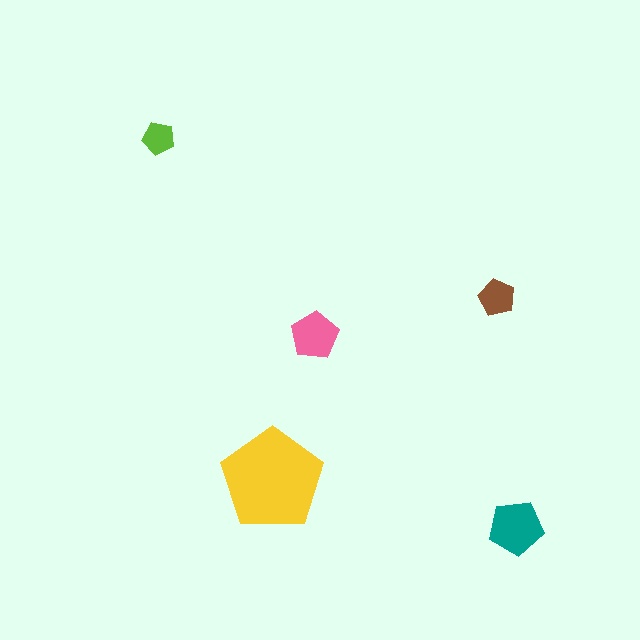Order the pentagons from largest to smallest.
the yellow one, the teal one, the pink one, the brown one, the lime one.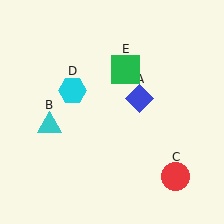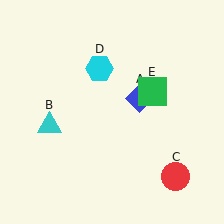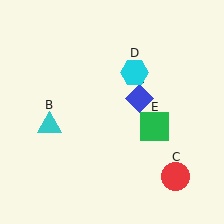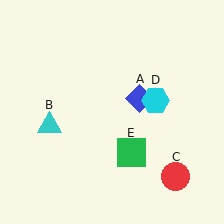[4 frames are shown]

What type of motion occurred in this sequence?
The cyan hexagon (object D), green square (object E) rotated clockwise around the center of the scene.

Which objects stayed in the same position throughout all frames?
Blue diamond (object A) and cyan triangle (object B) and red circle (object C) remained stationary.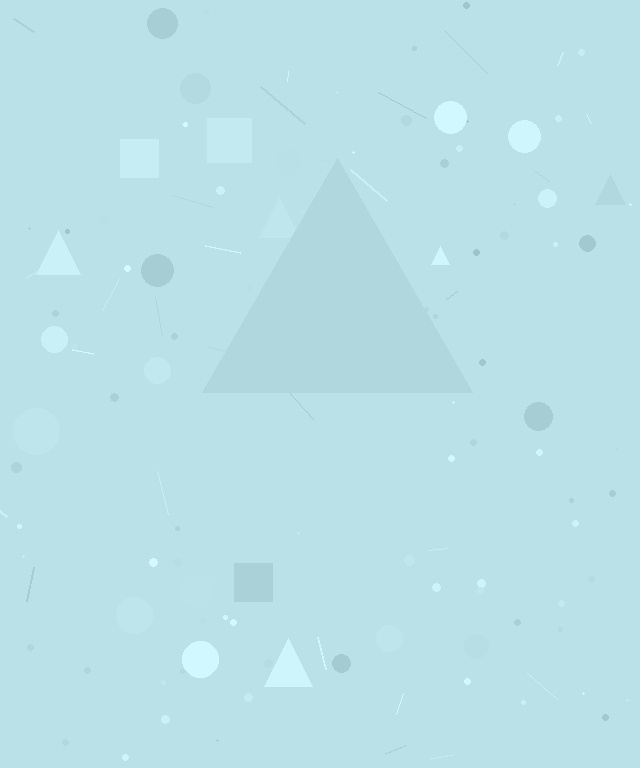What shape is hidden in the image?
A triangle is hidden in the image.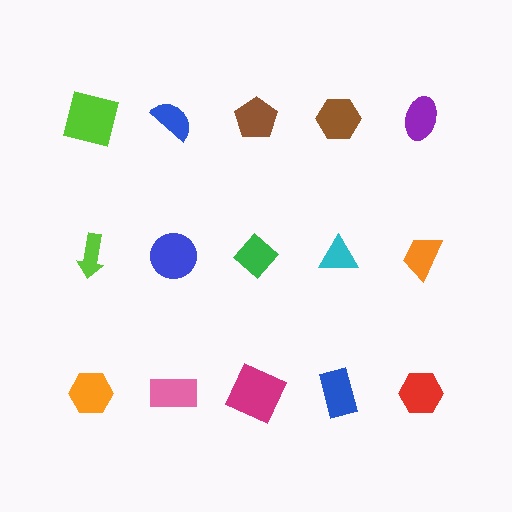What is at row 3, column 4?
A blue rectangle.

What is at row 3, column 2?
A pink rectangle.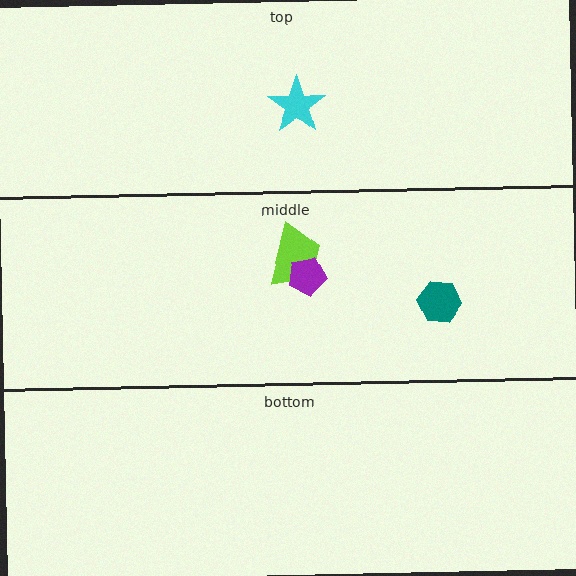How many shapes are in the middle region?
3.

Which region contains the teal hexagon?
The middle region.